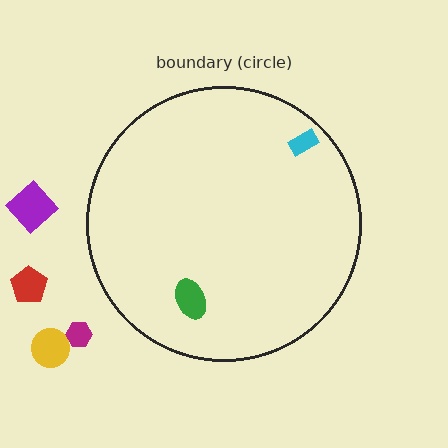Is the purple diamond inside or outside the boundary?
Outside.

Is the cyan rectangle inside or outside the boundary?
Inside.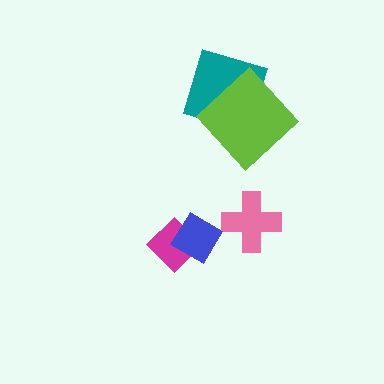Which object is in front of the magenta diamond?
The blue diamond is in front of the magenta diamond.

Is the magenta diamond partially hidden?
Yes, it is partially covered by another shape.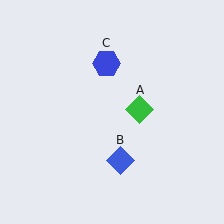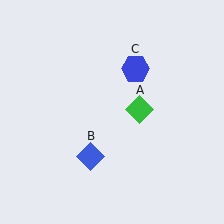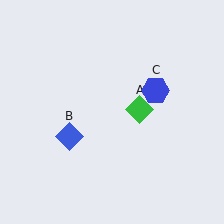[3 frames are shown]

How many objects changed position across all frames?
2 objects changed position: blue diamond (object B), blue hexagon (object C).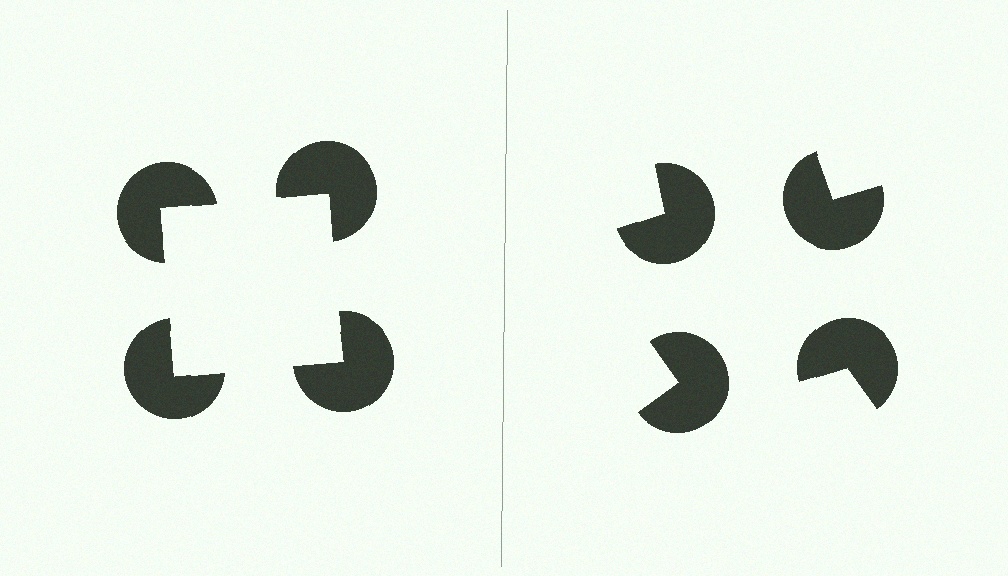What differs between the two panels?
The pac-man discs are positioned identically on both sides; only the wedge orientations differ. On the left they align to a square; on the right they are misaligned.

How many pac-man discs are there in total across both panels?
8 — 4 on each side.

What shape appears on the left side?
An illusory square.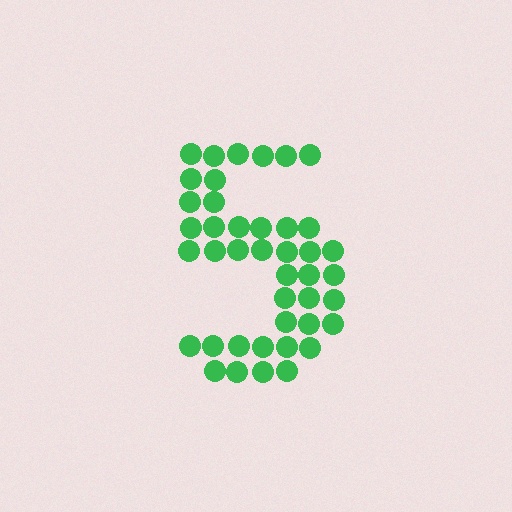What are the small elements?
The small elements are circles.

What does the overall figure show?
The overall figure shows the digit 5.